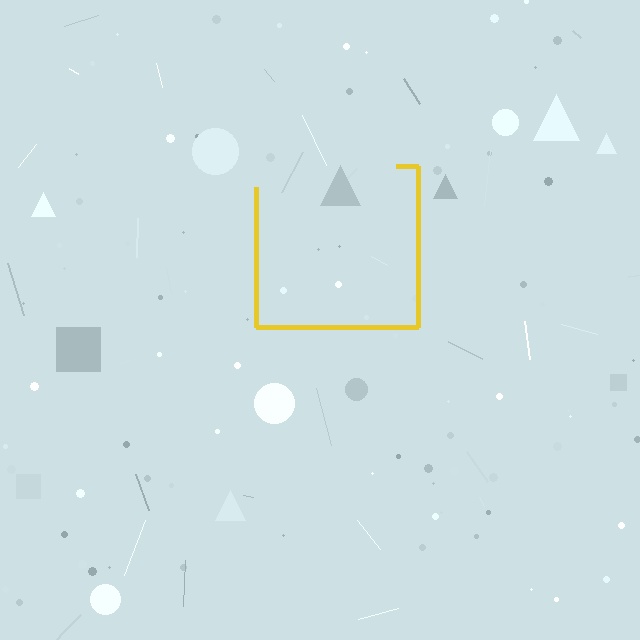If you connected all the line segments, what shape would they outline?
They would outline a square.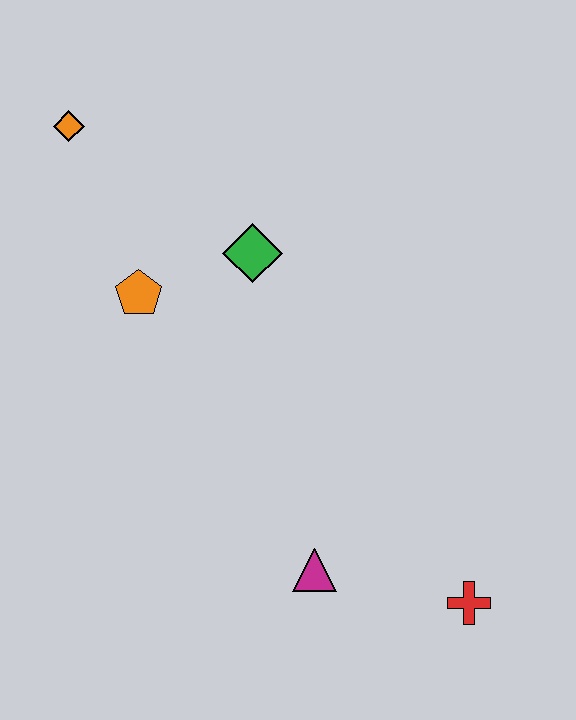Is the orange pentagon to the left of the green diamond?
Yes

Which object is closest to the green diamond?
The orange pentagon is closest to the green diamond.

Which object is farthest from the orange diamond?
The red cross is farthest from the orange diamond.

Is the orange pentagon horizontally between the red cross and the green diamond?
No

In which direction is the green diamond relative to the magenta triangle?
The green diamond is above the magenta triangle.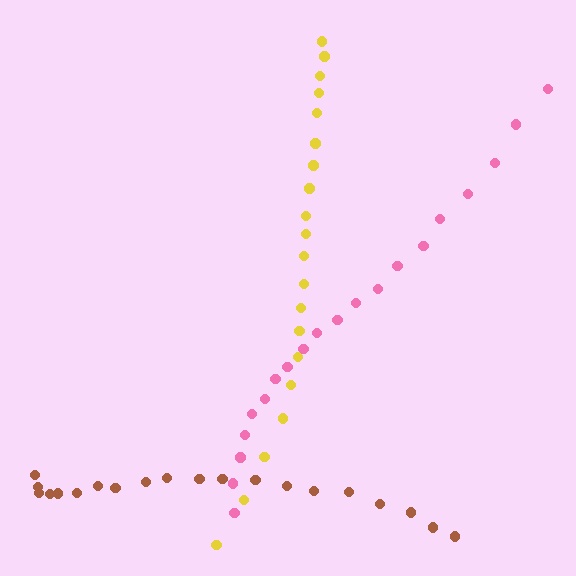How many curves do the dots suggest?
There are 3 distinct paths.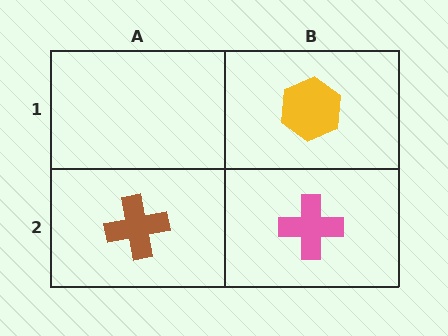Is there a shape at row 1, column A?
No, that cell is empty.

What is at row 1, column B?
A yellow hexagon.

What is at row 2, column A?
A brown cross.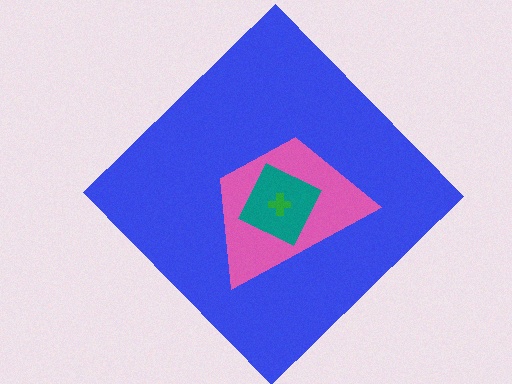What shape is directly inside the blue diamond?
The pink trapezoid.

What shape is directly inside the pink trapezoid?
The teal diamond.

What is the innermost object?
The green cross.